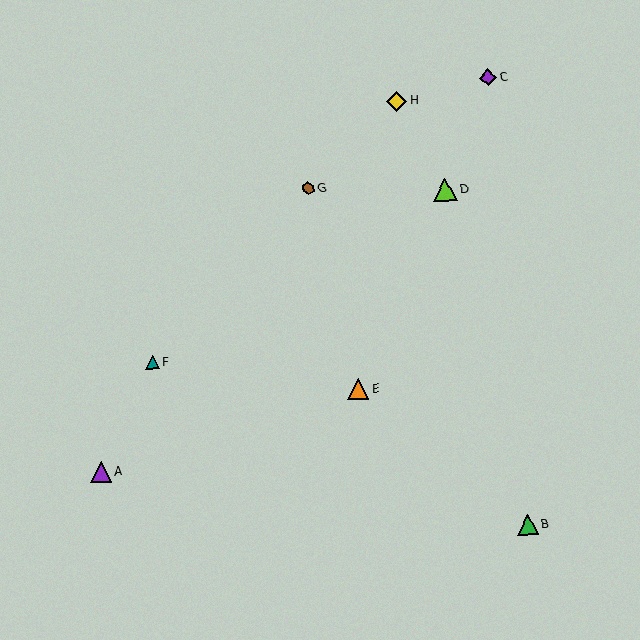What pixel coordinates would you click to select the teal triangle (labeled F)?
Click at (153, 362) to select the teal triangle F.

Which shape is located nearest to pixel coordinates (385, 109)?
The yellow diamond (labeled H) at (397, 101) is nearest to that location.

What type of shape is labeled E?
Shape E is an orange triangle.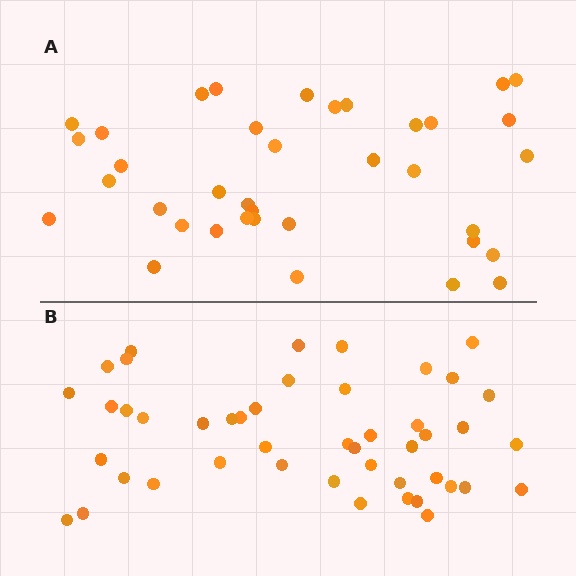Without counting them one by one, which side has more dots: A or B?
Region B (the bottom region) has more dots.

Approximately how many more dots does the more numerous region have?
Region B has roughly 8 or so more dots than region A.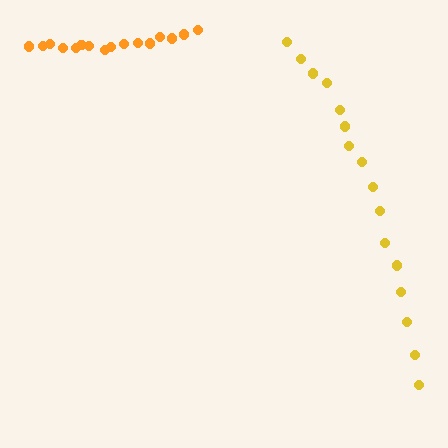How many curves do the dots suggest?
There are 2 distinct paths.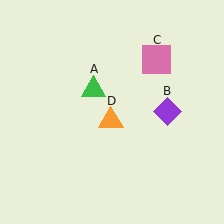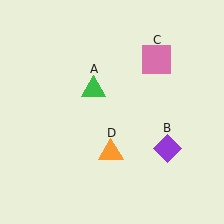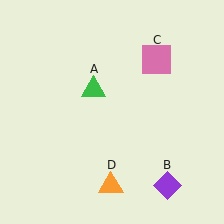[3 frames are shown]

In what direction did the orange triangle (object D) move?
The orange triangle (object D) moved down.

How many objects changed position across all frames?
2 objects changed position: purple diamond (object B), orange triangle (object D).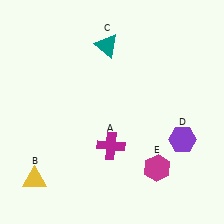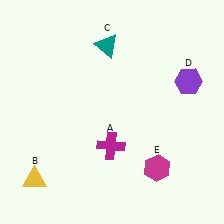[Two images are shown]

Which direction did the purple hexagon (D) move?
The purple hexagon (D) moved up.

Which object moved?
The purple hexagon (D) moved up.